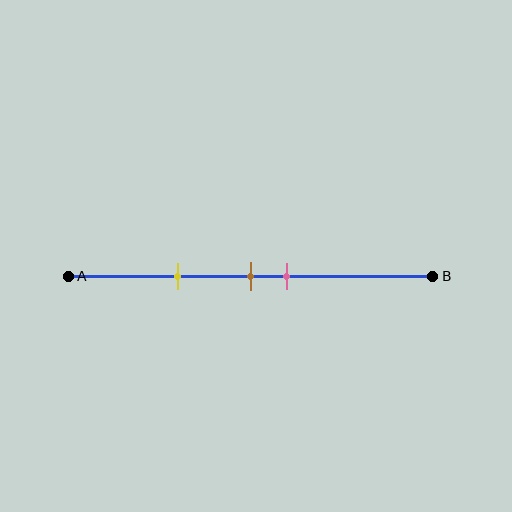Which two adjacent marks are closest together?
The brown and pink marks are the closest adjacent pair.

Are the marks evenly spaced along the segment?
No, the marks are not evenly spaced.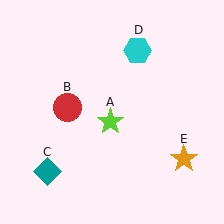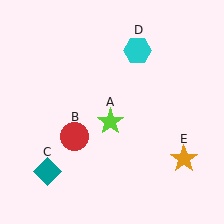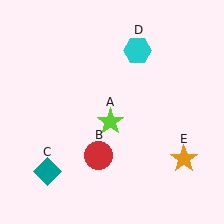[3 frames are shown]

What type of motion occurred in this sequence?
The red circle (object B) rotated counterclockwise around the center of the scene.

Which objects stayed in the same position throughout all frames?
Lime star (object A) and teal diamond (object C) and cyan hexagon (object D) and orange star (object E) remained stationary.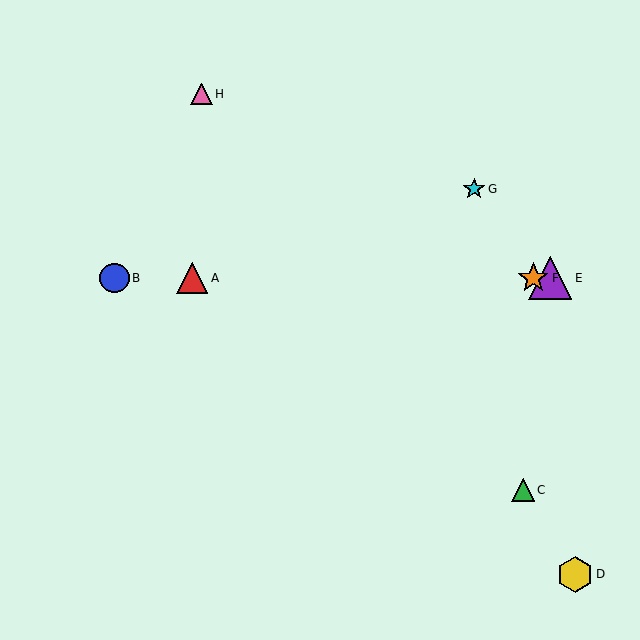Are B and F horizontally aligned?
Yes, both are at y≈278.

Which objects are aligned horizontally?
Objects A, B, E, F are aligned horizontally.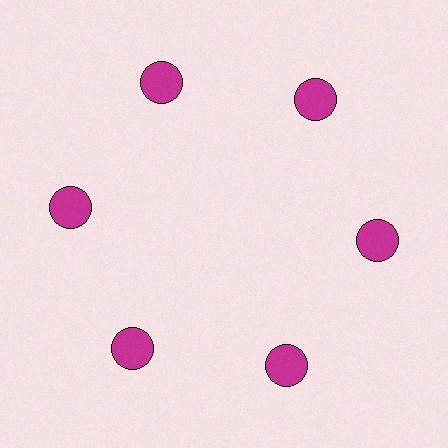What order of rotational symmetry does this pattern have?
This pattern has 6-fold rotational symmetry.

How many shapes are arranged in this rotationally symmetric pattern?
There are 6 shapes, arranged in 6 groups of 1.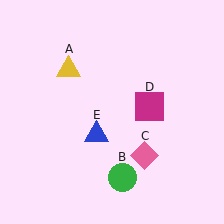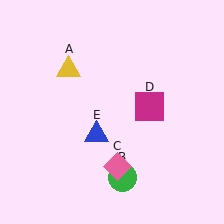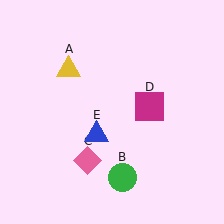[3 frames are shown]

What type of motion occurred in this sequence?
The pink diamond (object C) rotated clockwise around the center of the scene.